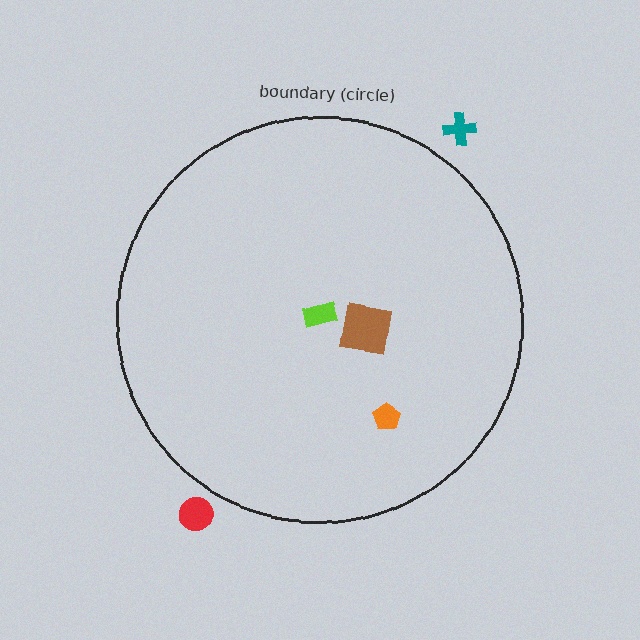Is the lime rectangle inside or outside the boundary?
Inside.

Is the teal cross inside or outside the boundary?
Outside.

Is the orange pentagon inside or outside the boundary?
Inside.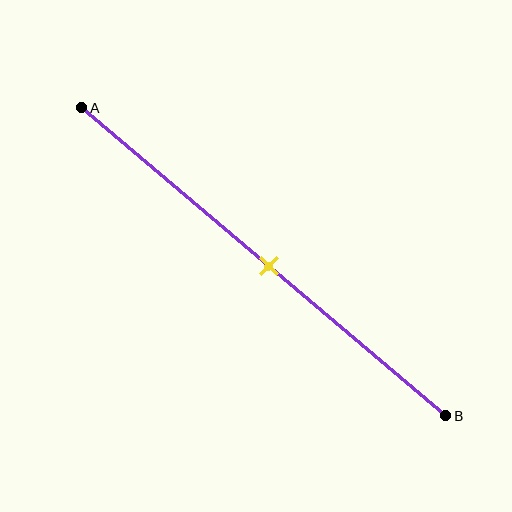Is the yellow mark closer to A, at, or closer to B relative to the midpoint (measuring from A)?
The yellow mark is approximately at the midpoint of segment AB.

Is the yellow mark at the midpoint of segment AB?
Yes, the mark is approximately at the midpoint.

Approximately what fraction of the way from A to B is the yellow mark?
The yellow mark is approximately 50% of the way from A to B.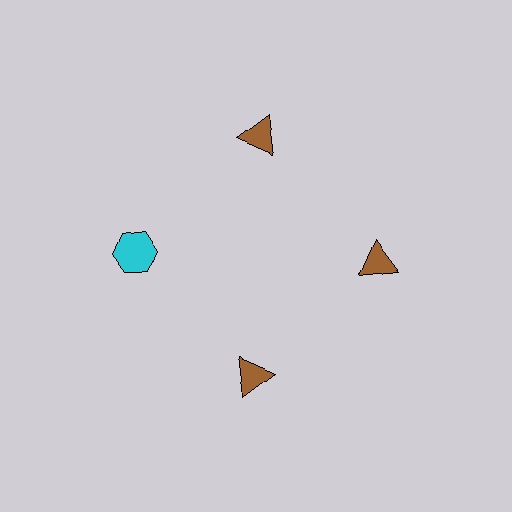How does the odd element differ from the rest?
It differs in both color (cyan instead of brown) and shape (hexagon instead of triangle).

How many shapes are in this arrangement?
There are 4 shapes arranged in a ring pattern.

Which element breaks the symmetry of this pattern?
The cyan hexagon at roughly the 9 o'clock position breaks the symmetry. All other shapes are brown triangles.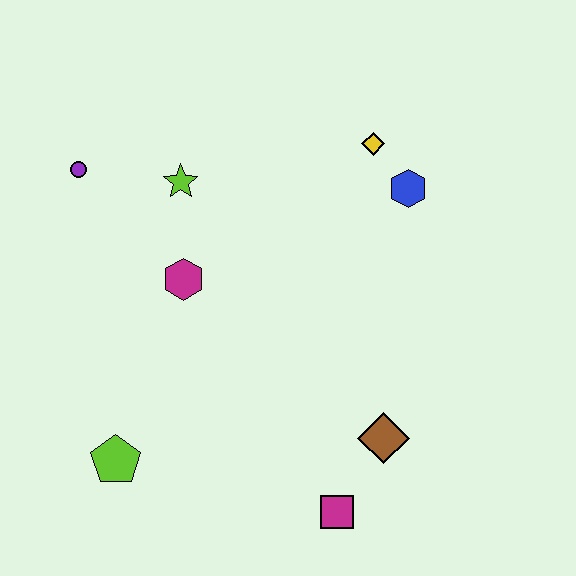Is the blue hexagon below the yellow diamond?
Yes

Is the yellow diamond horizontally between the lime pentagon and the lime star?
No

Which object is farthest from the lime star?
The magenta square is farthest from the lime star.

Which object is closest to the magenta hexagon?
The lime star is closest to the magenta hexagon.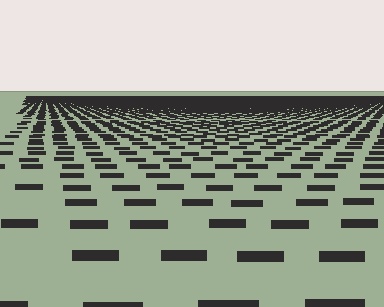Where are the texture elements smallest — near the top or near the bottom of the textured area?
Near the top.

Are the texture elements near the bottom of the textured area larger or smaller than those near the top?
Larger. Near the bottom, elements are closer to the viewer and appear at a bigger on-screen size.